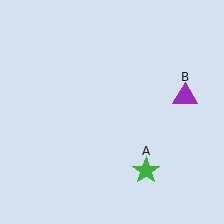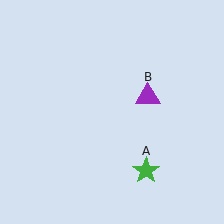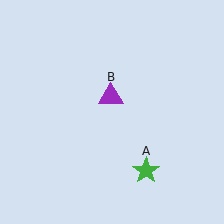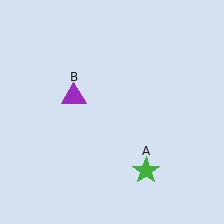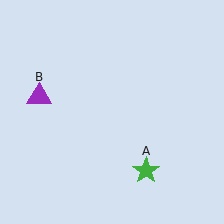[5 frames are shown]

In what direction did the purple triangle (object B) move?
The purple triangle (object B) moved left.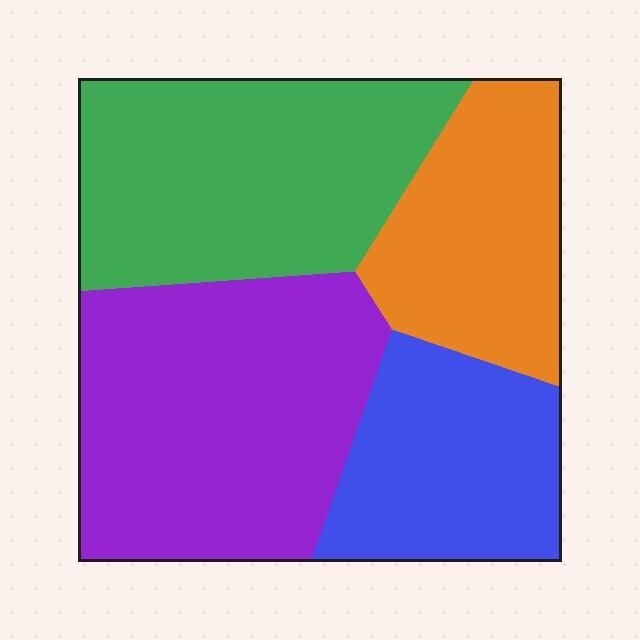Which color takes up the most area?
Purple, at roughly 35%.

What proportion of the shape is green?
Green takes up about one quarter (1/4) of the shape.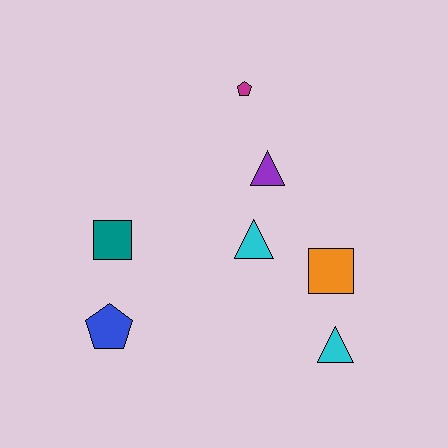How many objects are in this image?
There are 7 objects.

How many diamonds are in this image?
There are no diamonds.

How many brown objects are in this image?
There are no brown objects.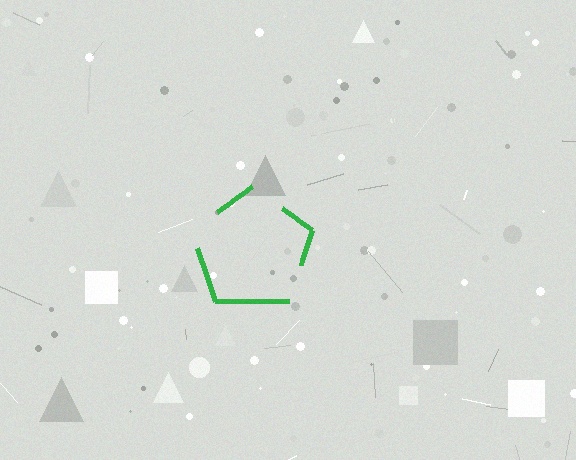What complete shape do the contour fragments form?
The contour fragments form a pentagon.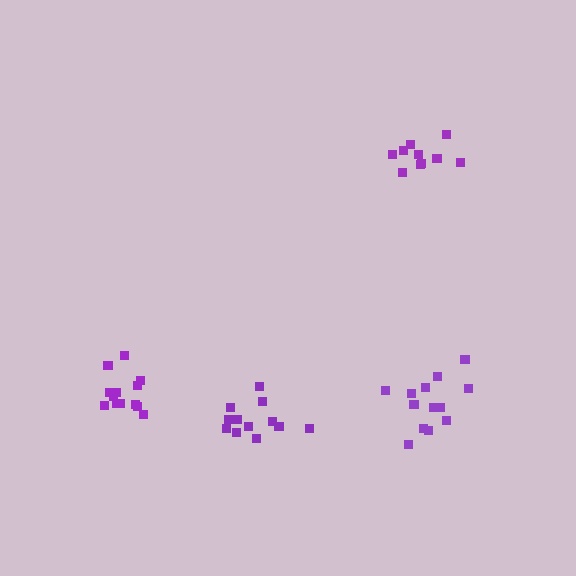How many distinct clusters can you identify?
There are 4 distinct clusters.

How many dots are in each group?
Group 1: 12 dots, Group 2: 13 dots, Group 3: 10 dots, Group 4: 13 dots (48 total).